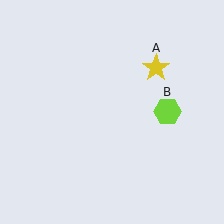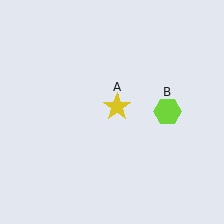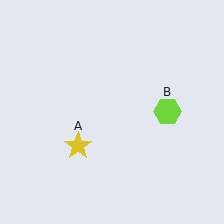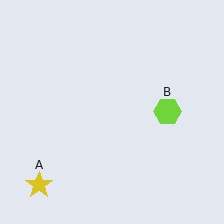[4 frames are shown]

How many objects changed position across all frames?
1 object changed position: yellow star (object A).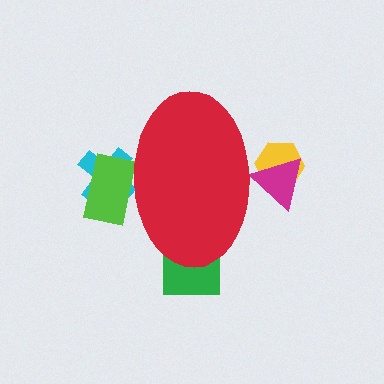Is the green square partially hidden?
Yes, the green square is partially hidden behind the red ellipse.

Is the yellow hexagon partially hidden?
Yes, the yellow hexagon is partially hidden behind the red ellipse.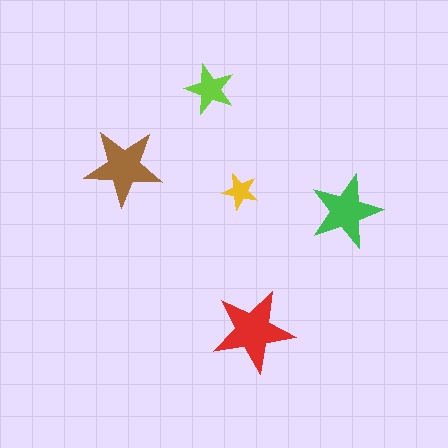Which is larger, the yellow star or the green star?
The green one.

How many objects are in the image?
There are 5 objects in the image.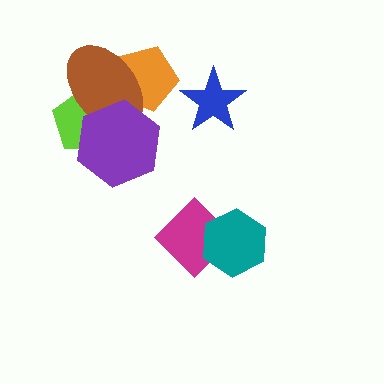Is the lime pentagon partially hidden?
Yes, it is partially covered by another shape.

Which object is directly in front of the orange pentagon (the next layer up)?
The brown ellipse is directly in front of the orange pentagon.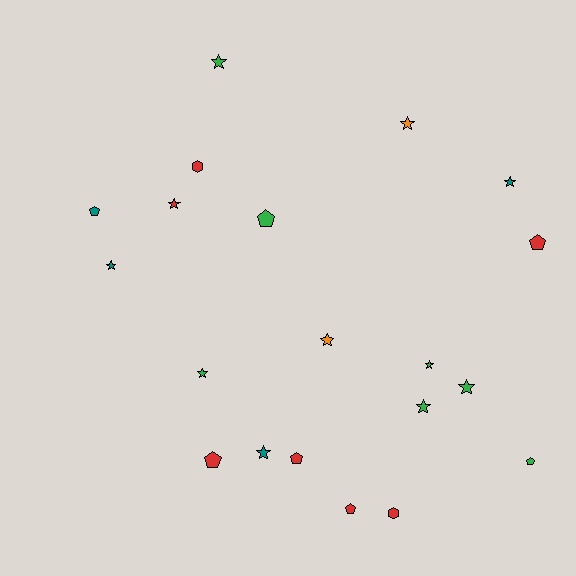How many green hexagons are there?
There are no green hexagons.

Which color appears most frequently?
Green, with 7 objects.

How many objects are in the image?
There are 20 objects.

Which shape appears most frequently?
Star, with 11 objects.